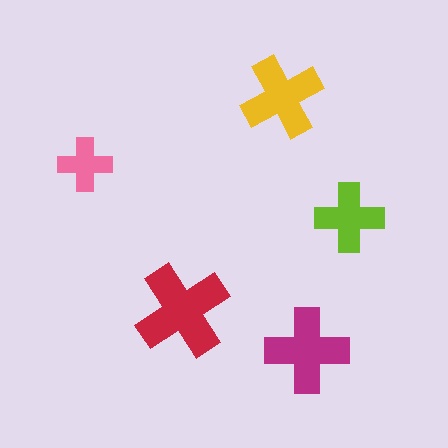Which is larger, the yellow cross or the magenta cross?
The magenta one.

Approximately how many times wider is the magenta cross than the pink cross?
About 1.5 times wider.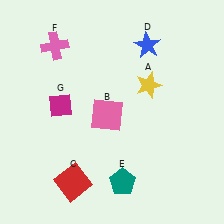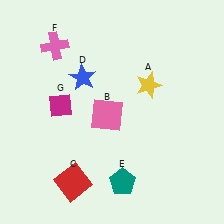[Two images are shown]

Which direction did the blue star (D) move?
The blue star (D) moved left.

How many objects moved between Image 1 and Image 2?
1 object moved between the two images.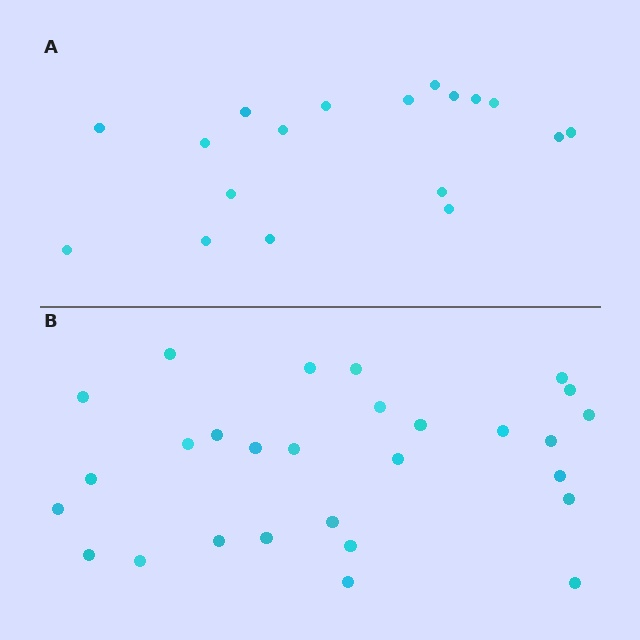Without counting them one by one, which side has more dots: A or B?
Region B (the bottom region) has more dots.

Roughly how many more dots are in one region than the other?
Region B has roughly 10 or so more dots than region A.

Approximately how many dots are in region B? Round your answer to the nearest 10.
About 30 dots. (The exact count is 28, which rounds to 30.)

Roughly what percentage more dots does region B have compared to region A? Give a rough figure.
About 55% more.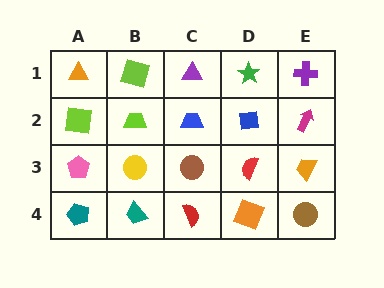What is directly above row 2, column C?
A purple triangle.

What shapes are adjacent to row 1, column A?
A lime square (row 2, column A), a lime square (row 1, column B).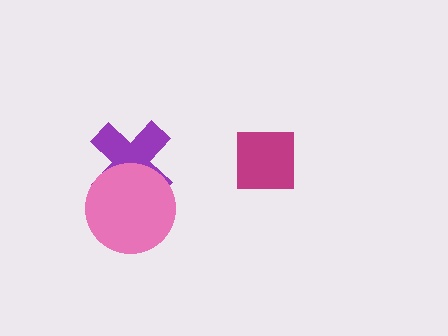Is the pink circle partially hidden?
No, no other shape covers it.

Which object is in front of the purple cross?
The pink circle is in front of the purple cross.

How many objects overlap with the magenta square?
0 objects overlap with the magenta square.